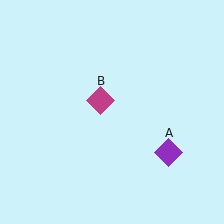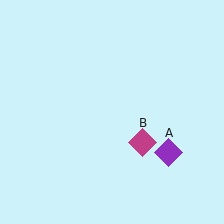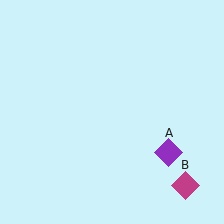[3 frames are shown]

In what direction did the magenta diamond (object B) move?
The magenta diamond (object B) moved down and to the right.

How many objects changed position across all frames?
1 object changed position: magenta diamond (object B).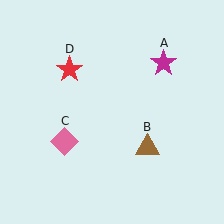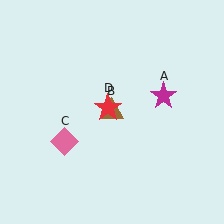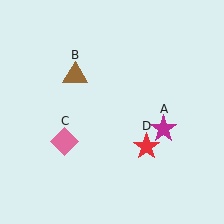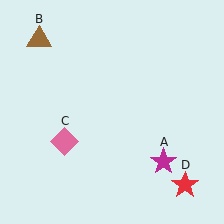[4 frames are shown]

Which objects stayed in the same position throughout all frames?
Pink diamond (object C) remained stationary.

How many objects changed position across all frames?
3 objects changed position: magenta star (object A), brown triangle (object B), red star (object D).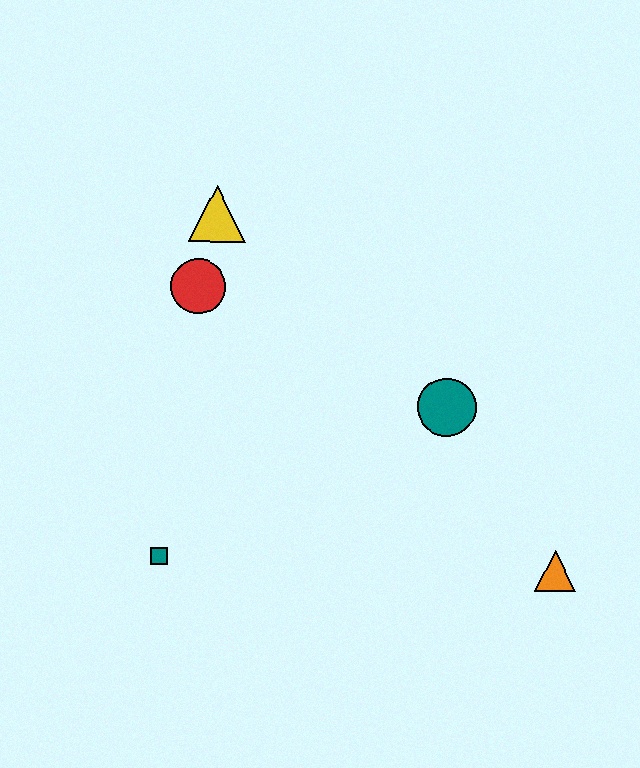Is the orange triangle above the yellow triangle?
No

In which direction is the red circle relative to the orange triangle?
The red circle is to the left of the orange triangle.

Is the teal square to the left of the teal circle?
Yes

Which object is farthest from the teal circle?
The teal square is farthest from the teal circle.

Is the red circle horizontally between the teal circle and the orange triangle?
No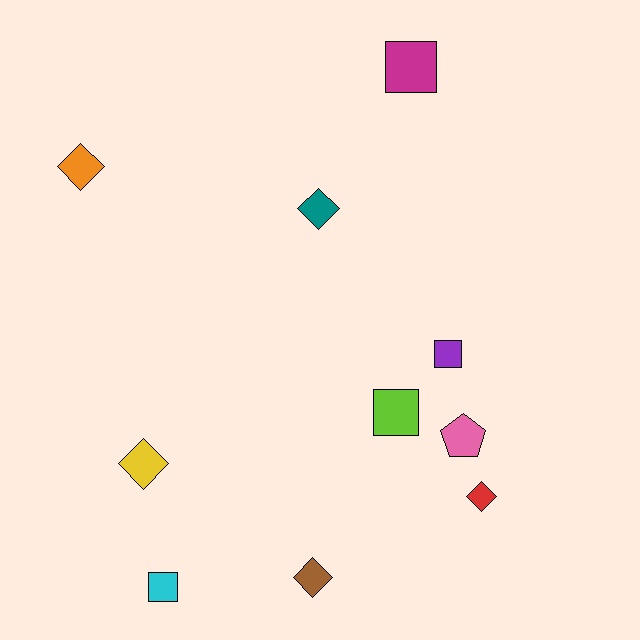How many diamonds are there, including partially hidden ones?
There are 5 diamonds.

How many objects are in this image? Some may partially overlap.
There are 10 objects.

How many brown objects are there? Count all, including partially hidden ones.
There is 1 brown object.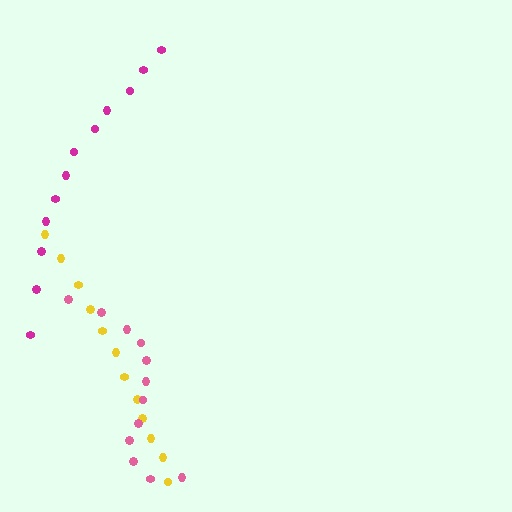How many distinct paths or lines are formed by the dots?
There are 3 distinct paths.